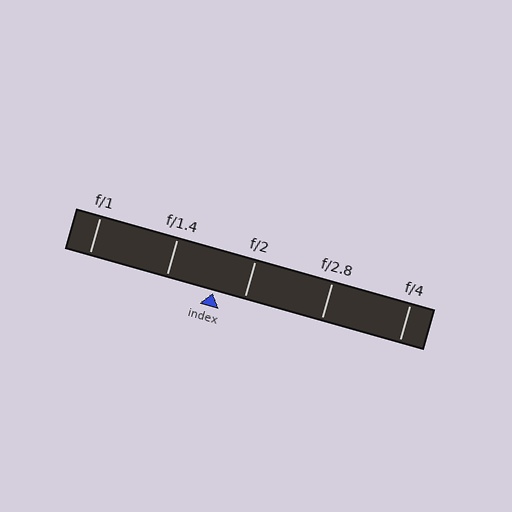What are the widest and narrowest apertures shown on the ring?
The widest aperture shown is f/1 and the narrowest is f/4.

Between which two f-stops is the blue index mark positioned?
The index mark is between f/1.4 and f/2.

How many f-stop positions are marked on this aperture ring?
There are 5 f-stop positions marked.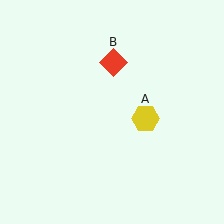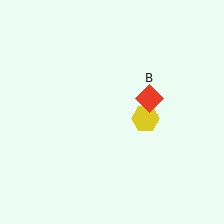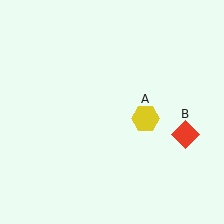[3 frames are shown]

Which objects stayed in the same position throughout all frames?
Yellow hexagon (object A) remained stationary.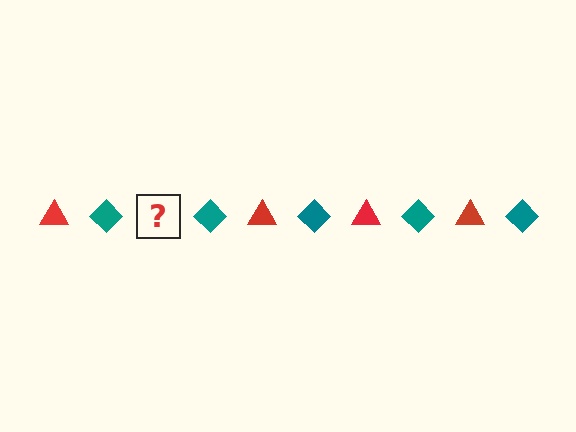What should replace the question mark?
The question mark should be replaced with a red triangle.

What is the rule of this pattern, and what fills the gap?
The rule is that the pattern alternates between red triangle and teal diamond. The gap should be filled with a red triangle.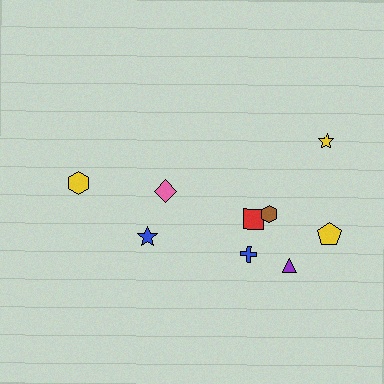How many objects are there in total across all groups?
There are 9 objects.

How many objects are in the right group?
There are 6 objects.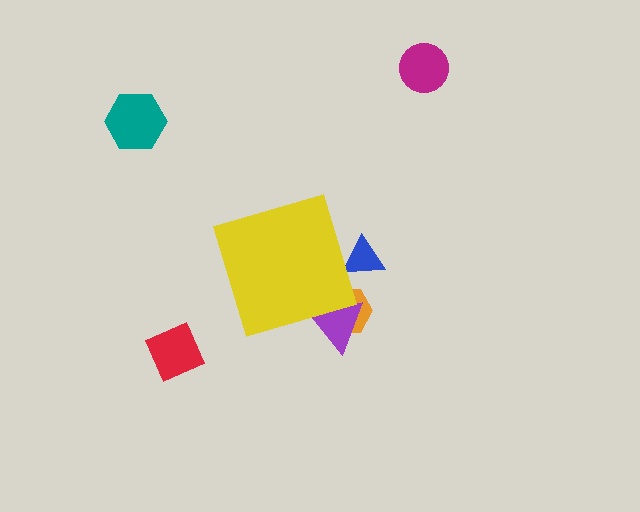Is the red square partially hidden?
No, the red square is fully visible.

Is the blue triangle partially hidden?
Yes, the blue triangle is partially hidden behind the yellow diamond.